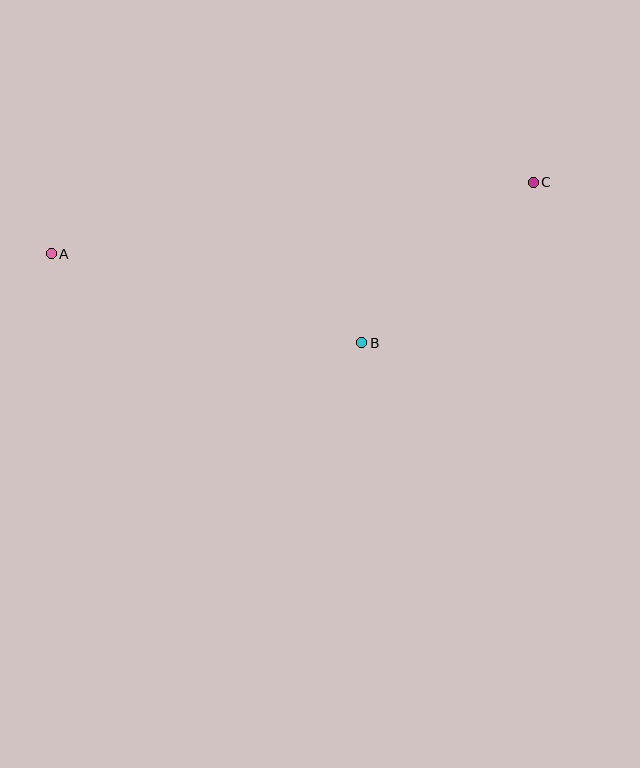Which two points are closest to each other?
Points B and C are closest to each other.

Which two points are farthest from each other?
Points A and C are farthest from each other.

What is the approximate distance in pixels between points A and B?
The distance between A and B is approximately 323 pixels.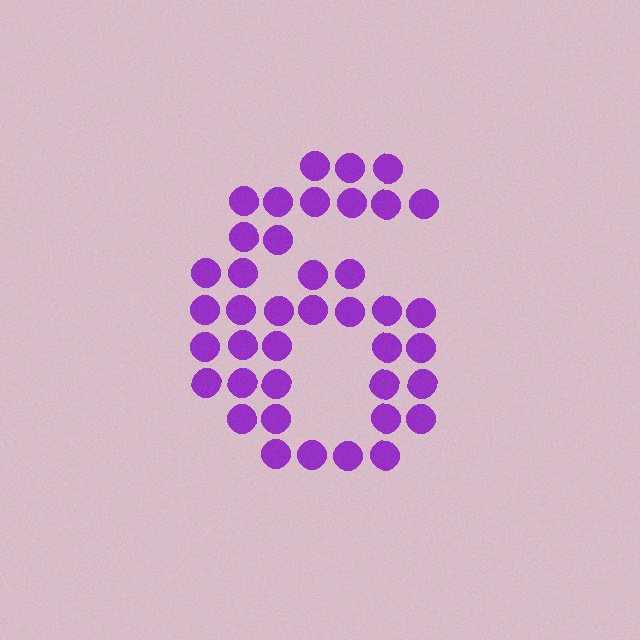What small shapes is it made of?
It is made of small circles.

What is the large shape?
The large shape is the digit 6.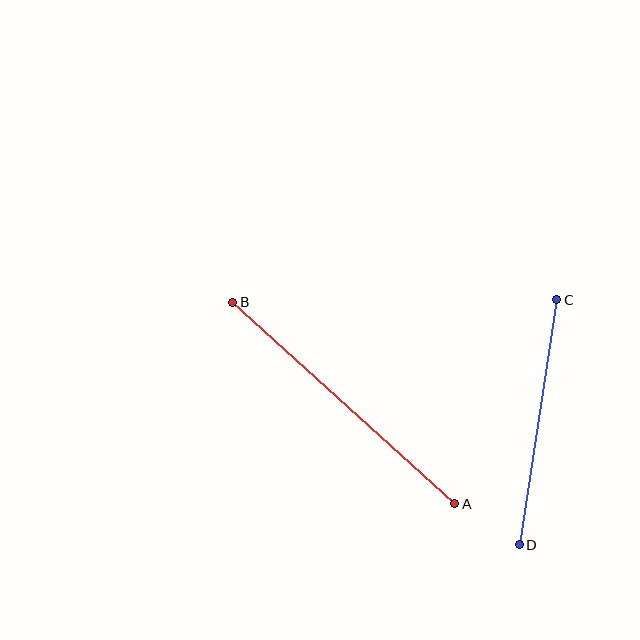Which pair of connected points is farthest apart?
Points A and B are farthest apart.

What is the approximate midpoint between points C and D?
The midpoint is at approximately (538, 422) pixels.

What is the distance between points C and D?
The distance is approximately 248 pixels.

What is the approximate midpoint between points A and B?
The midpoint is at approximately (344, 403) pixels.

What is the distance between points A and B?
The distance is approximately 300 pixels.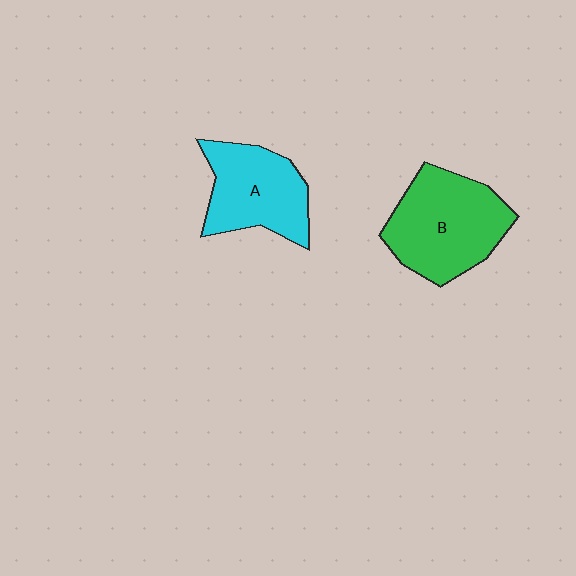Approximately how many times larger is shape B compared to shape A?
Approximately 1.2 times.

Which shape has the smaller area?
Shape A (cyan).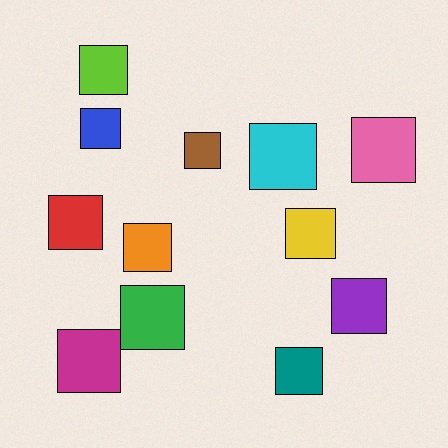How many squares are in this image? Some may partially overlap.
There are 12 squares.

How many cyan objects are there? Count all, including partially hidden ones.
There is 1 cyan object.